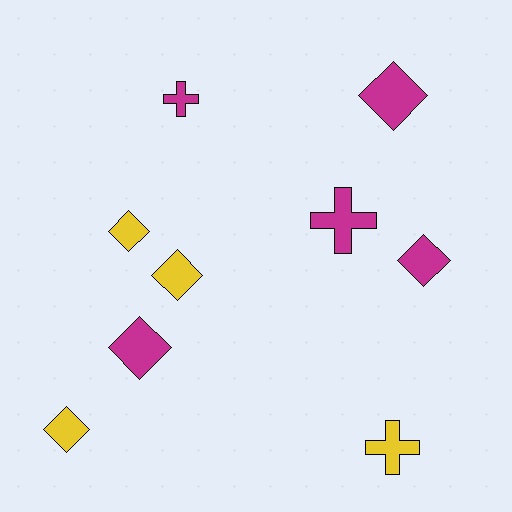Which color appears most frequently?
Magenta, with 5 objects.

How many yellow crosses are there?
There is 1 yellow cross.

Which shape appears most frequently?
Diamond, with 6 objects.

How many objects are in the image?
There are 9 objects.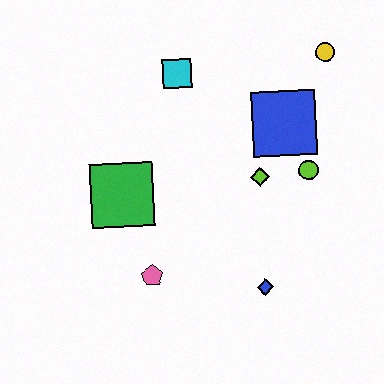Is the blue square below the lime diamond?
No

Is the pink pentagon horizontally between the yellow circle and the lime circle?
No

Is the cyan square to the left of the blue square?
Yes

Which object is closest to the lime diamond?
The lime circle is closest to the lime diamond.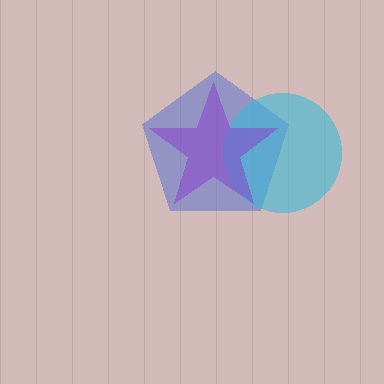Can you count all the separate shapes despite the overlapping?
Yes, there are 3 separate shapes.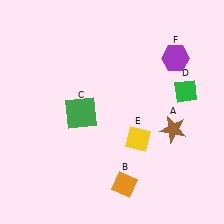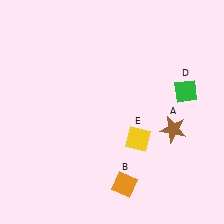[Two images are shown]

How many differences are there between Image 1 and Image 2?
There are 2 differences between the two images.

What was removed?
The green square (C), the purple hexagon (F) were removed in Image 2.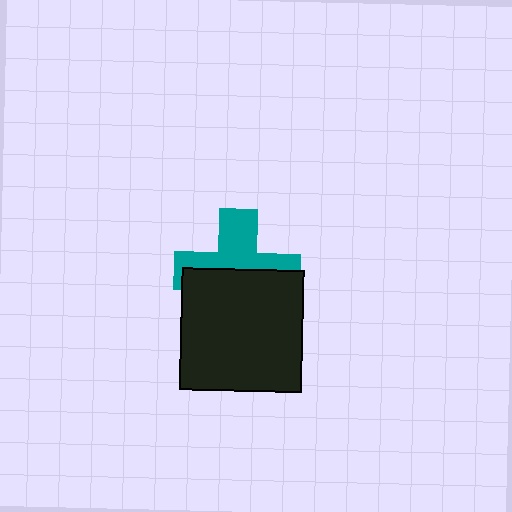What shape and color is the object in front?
The object in front is a black square.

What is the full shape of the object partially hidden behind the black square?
The partially hidden object is a teal cross.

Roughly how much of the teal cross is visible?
About half of it is visible (roughly 47%).